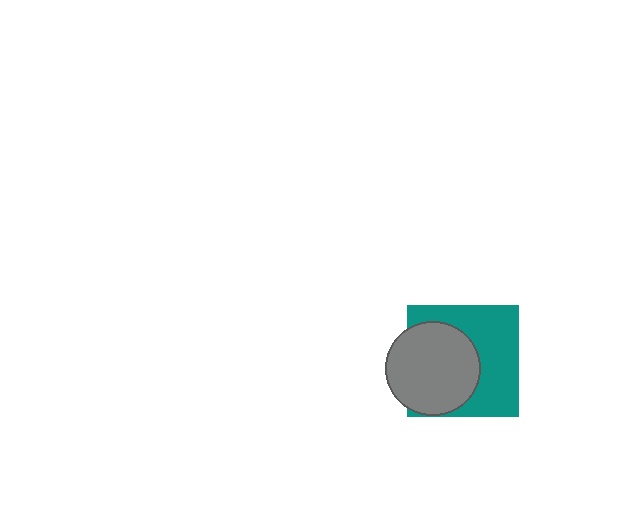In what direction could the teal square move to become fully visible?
The teal square could move right. That would shift it out from behind the gray circle entirely.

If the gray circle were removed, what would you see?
You would see the complete teal square.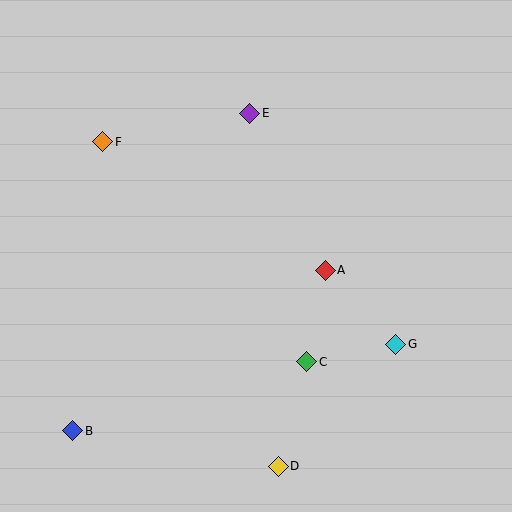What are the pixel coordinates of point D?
Point D is at (278, 466).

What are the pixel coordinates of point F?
Point F is at (103, 142).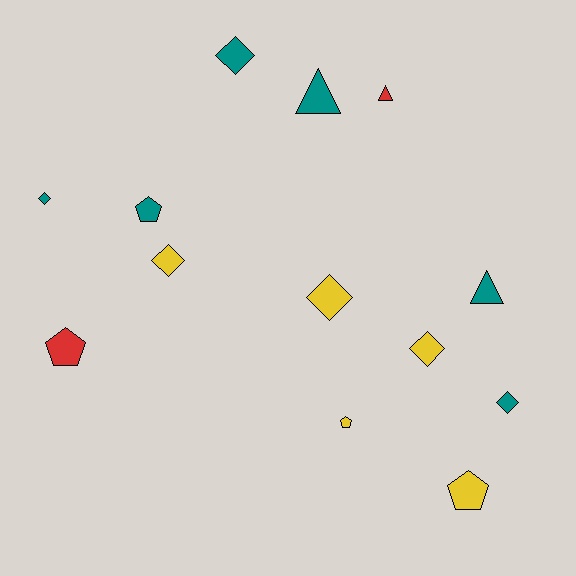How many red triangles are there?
There is 1 red triangle.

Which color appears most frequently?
Teal, with 6 objects.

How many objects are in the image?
There are 13 objects.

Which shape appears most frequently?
Diamond, with 6 objects.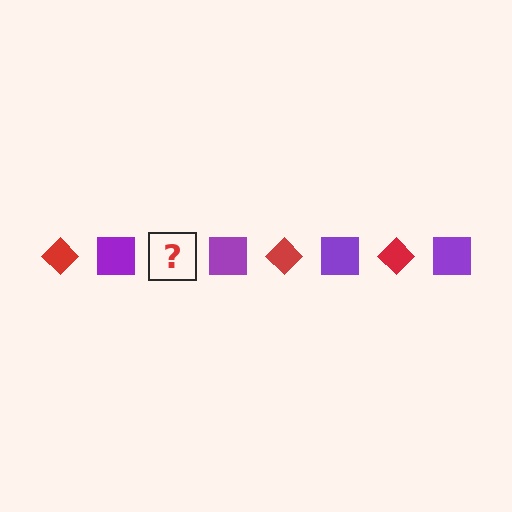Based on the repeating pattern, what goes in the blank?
The blank should be a red diamond.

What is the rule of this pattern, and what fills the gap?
The rule is that the pattern alternates between red diamond and purple square. The gap should be filled with a red diamond.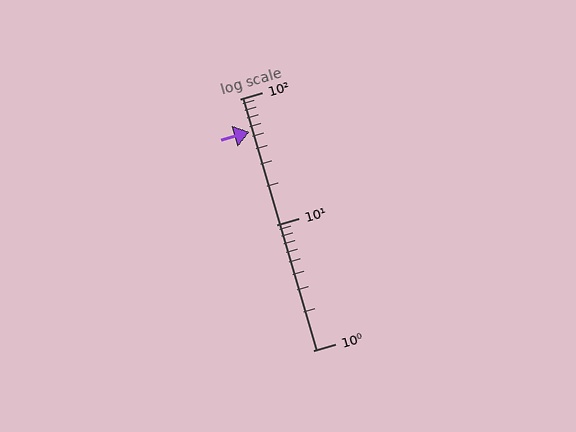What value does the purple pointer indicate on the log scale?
The pointer indicates approximately 55.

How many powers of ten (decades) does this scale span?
The scale spans 2 decades, from 1 to 100.